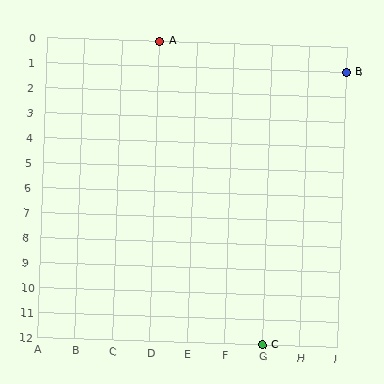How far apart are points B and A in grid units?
Points B and A are 5 columns and 1 row apart (about 5.1 grid units diagonally).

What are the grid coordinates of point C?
Point C is at grid coordinates (G, 12).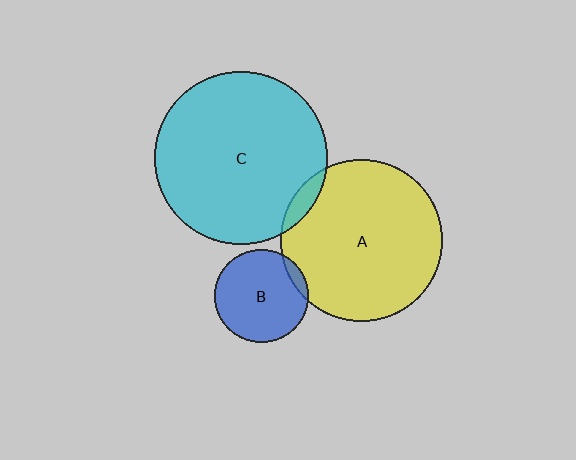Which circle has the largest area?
Circle C (cyan).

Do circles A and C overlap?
Yes.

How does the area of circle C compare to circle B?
Approximately 3.4 times.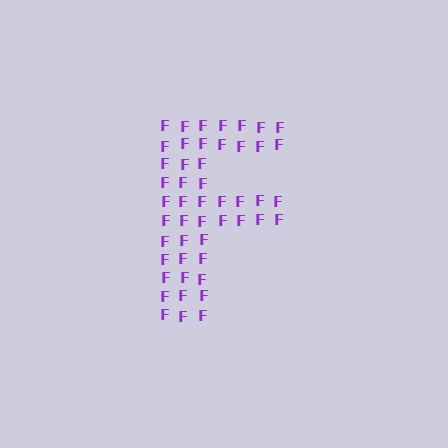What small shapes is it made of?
It is made of small letter F's.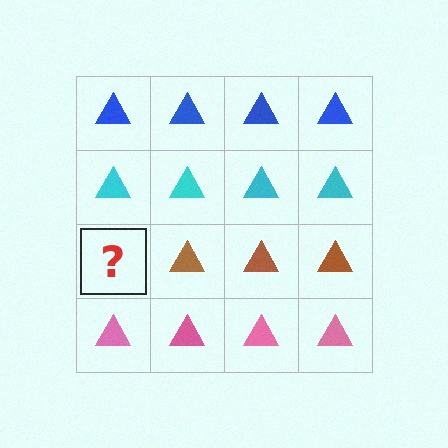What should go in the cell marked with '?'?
The missing cell should contain a brown triangle.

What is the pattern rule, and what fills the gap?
The rule is that each row has a consistent color. The gap should be filled with a brown triangle.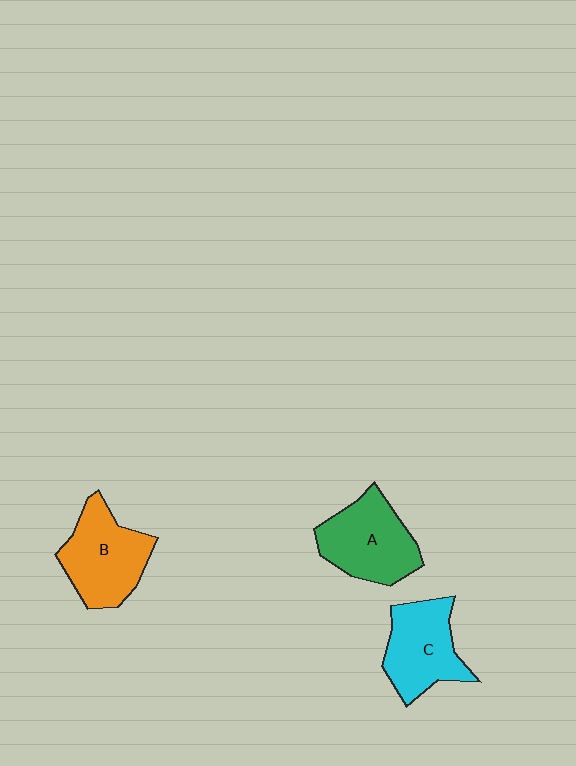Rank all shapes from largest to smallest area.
From largest to smallest: B (orange), A (green), C (cyan).